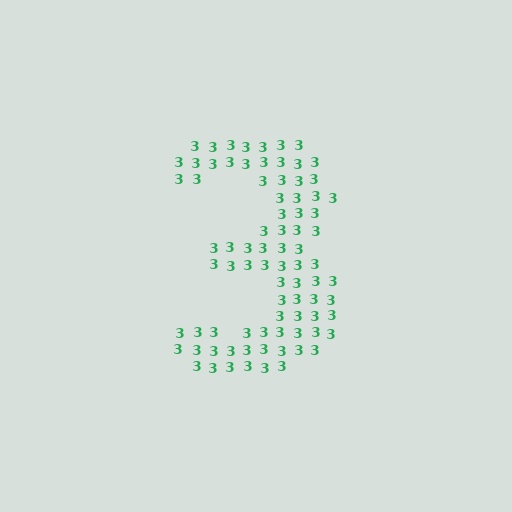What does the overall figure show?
The overall figure shows the digit 3.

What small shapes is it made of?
It is made of small digit 3's.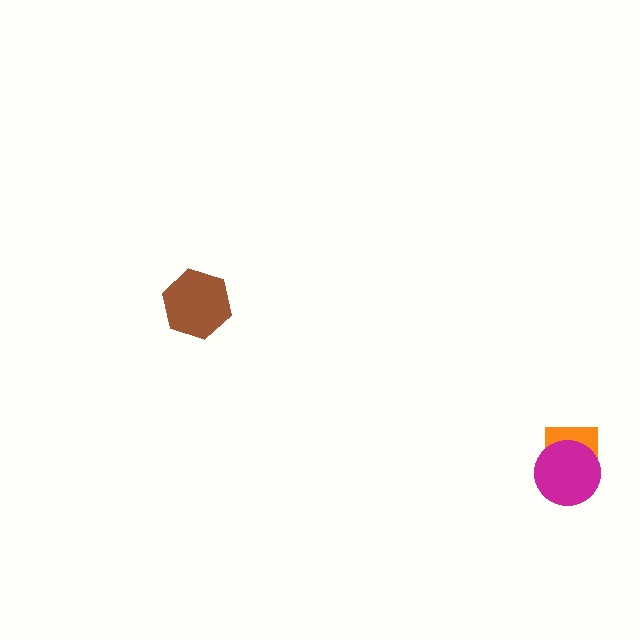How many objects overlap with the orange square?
1 object overlaps with the orange square.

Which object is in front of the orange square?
The magenta circle is in front of the orange square.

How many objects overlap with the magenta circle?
1 object overlaps with the magenta circle.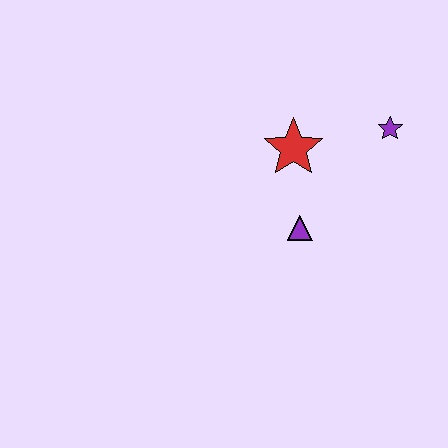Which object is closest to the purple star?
The red star is closest to the purple star.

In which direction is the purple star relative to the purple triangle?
The purple star is above the purple triangle.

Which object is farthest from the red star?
The purple star is farthest from the red star.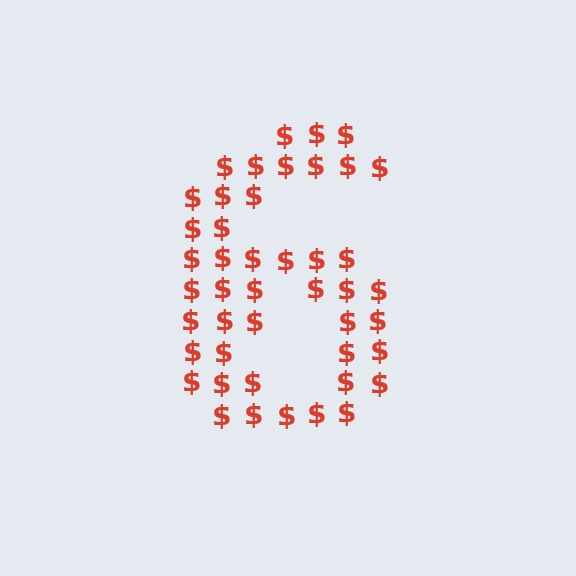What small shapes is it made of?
It is made of small dollar signs.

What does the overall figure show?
The overall figure shows the digit 6.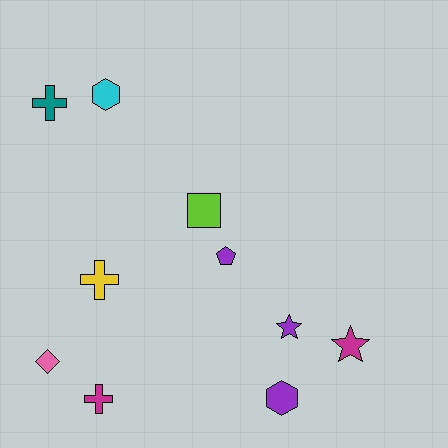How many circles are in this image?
There are no circles.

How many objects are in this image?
There are 10 objects.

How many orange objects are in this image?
There are no orange objects.